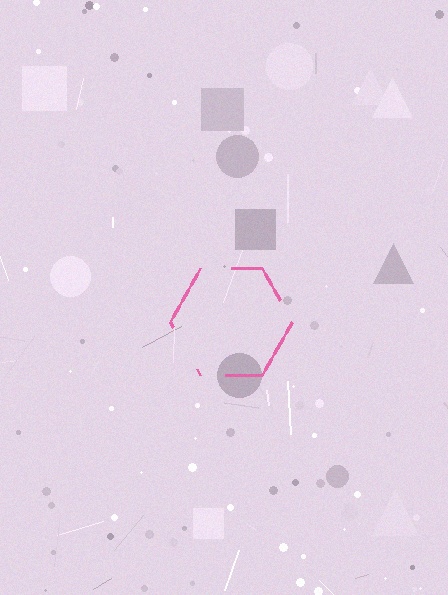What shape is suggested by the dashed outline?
The dashed outline suggests a hexagon.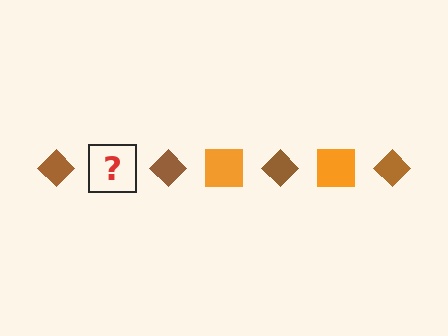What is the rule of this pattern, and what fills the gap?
The rule is that the pattern alternates between brown diamond and orange square. The gap should be filled with an orange square.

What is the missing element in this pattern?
The missing element is an orange square.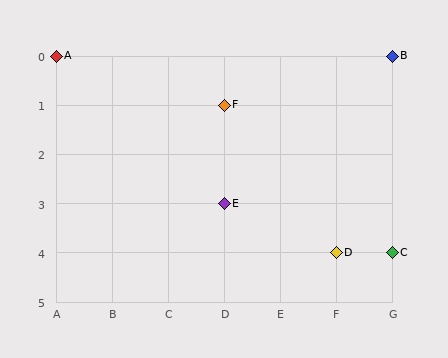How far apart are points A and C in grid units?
Points A and C are 6 columns and 4 rows apart (about 7.2 grid units diagonally).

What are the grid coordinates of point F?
Point F is at grid coordinates (D, 1).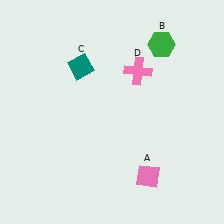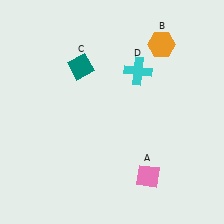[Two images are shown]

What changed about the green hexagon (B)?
In Image 1, B is green. In Image 2, it changed to orange.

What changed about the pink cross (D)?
In Image 1, D is pink. In Image 2, it changed to cyan.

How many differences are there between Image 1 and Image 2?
There are 2 differences between the two images.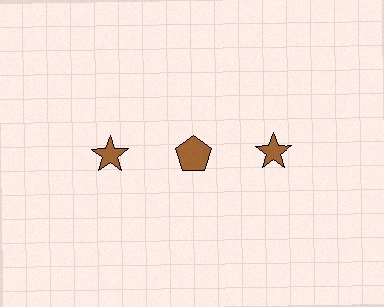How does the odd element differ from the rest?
It has a different shape: pentagon instead of star.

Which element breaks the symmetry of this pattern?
The brown pentagon in the top row, second from left column breaks the symmetry. All other shapes are brown stars.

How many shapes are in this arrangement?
There are 3 shapes arranged in a grid pattern.